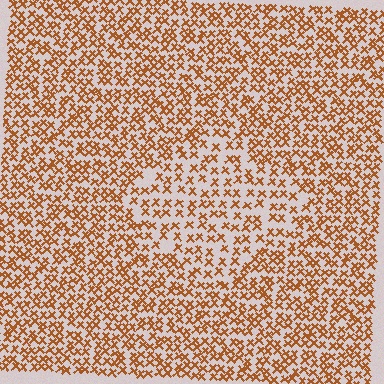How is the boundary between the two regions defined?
The boundary is defined by a change in element density (approximately 1.6x ratio). All elements are the same color, size, and shape.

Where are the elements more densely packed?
The elements are more densely packed outside the diamond boundary.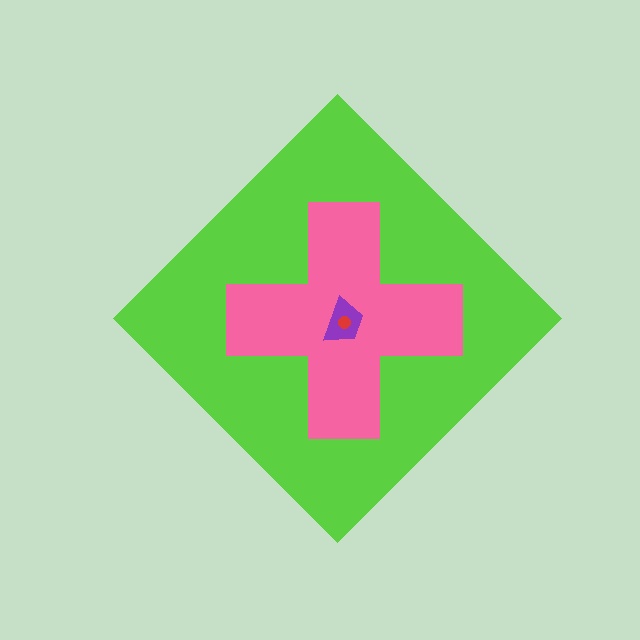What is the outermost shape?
The lime diamond.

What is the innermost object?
The red circle.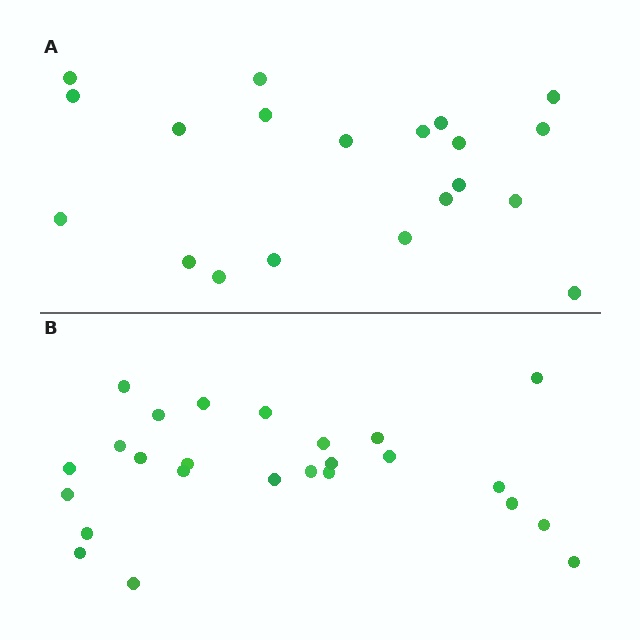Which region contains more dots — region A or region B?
Region B (the bottom region) has more dots.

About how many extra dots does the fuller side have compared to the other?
Region B has about 5 more dots than region A.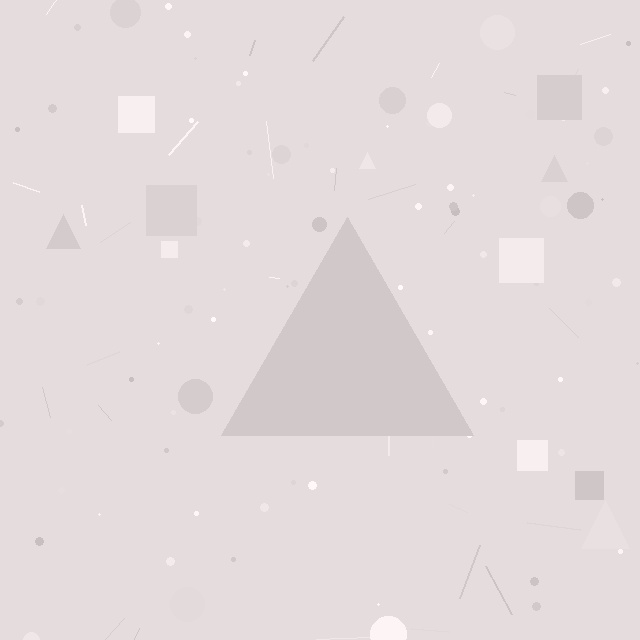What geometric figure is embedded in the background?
A triangle is embedded in the background.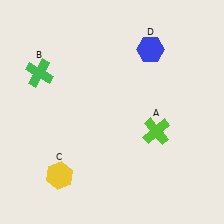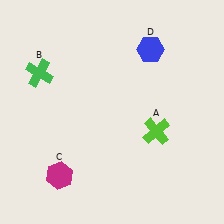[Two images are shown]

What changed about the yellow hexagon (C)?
In Image 1, C is yellow. In Image 2, it changed to magenta.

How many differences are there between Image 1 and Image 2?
There is 1 difference between the two images.